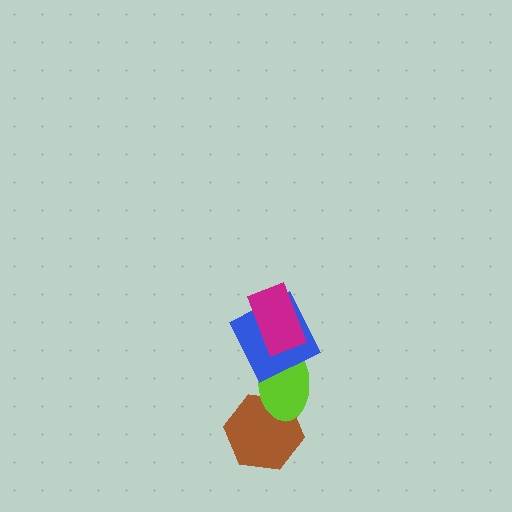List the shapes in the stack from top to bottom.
From top to bottom: the magenta rectangle, the blue square, the lime ellipse, the brown hexagon.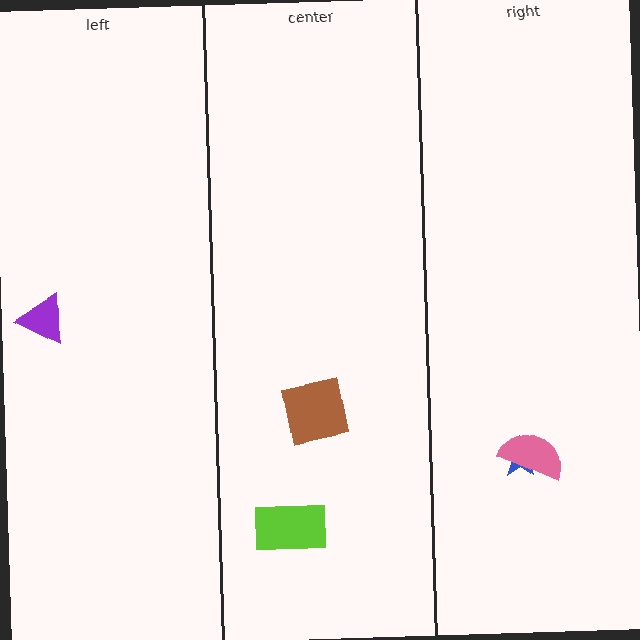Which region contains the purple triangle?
The left region.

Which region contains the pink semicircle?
The right region.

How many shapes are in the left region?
1.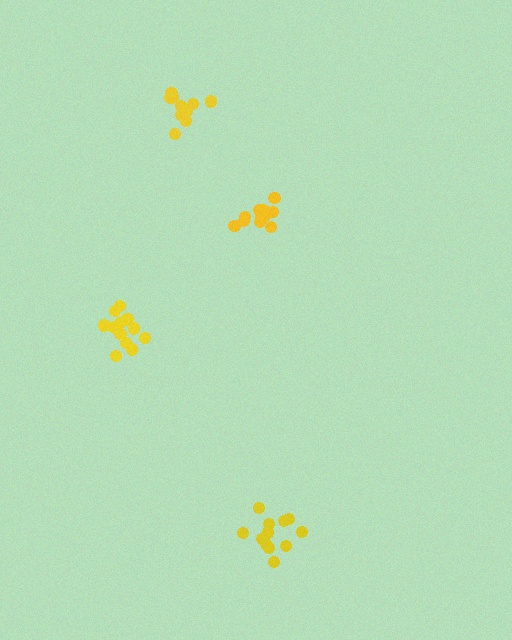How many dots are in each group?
Group 1: 12 dots, Group 2: 14 dots, Group 3: 13 dots, Group 4: 10 dots (49 total).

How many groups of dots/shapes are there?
There are 4 groups.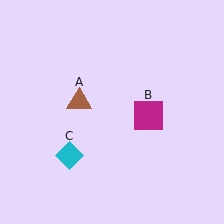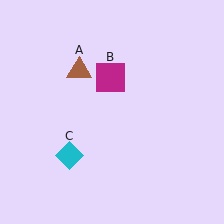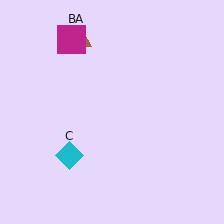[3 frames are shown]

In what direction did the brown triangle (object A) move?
The brown triangle (object A) moved up.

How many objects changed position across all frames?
2 objects changed position: brown triangle (object A), magenta square (object B).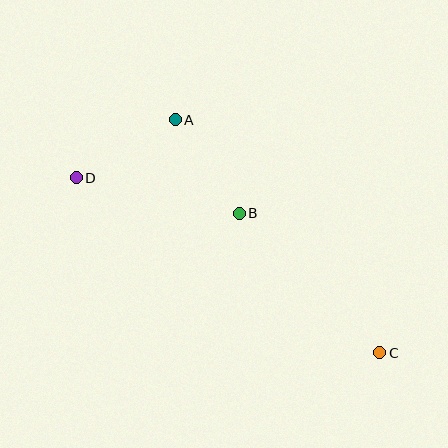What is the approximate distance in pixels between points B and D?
The distance between B and D is approximately 167 pixels.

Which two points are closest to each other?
Points A and B are closest to each other.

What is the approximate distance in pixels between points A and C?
The distance between A and C is approximately 310 pixels.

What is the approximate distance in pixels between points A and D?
The distance between A and D is approximately 115 pixels.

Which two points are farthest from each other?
Points C and D are farthest from each other.